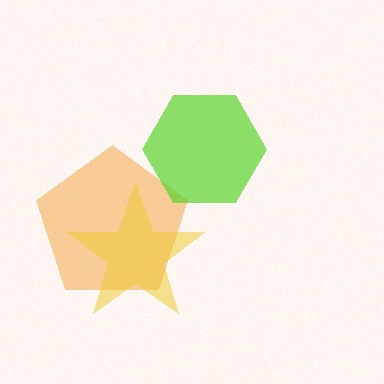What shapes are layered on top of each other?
The layered shapes are: an orange pentagon, a yellow star, a lime hexagon.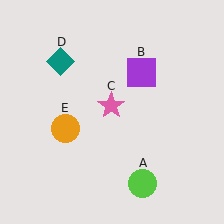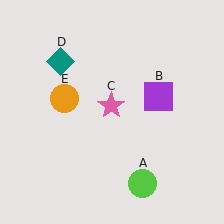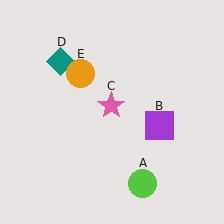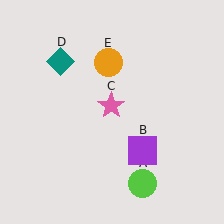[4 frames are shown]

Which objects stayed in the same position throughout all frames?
Lime circle (object A) and pink star (object C) and teal diamond (object D) remained stationary.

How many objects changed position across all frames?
2 objects changed position: purple square (object B), orange circle (object E).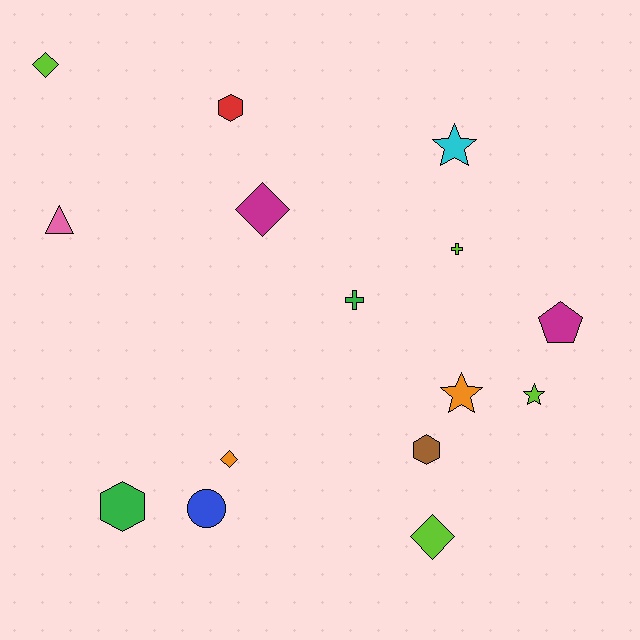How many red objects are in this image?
There is 1 red object.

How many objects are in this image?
There are 15 objects.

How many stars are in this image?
There are 3 stars.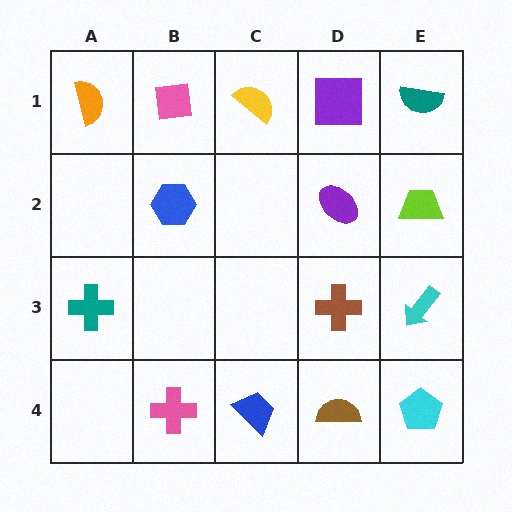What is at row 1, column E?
A teal semicircle.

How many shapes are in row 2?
3 shapes.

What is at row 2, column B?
A blue hexagon.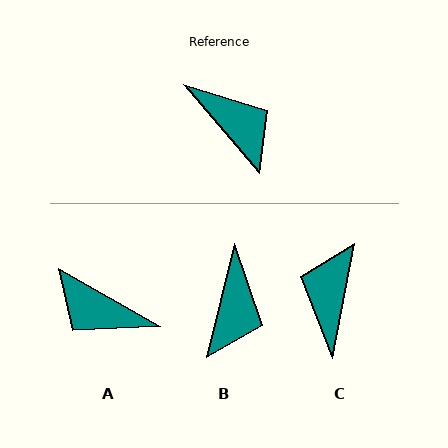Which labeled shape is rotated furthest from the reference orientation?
A, about 160 degrees away.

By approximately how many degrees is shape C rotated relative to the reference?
Approximately 129 degrees counter-clockwise.